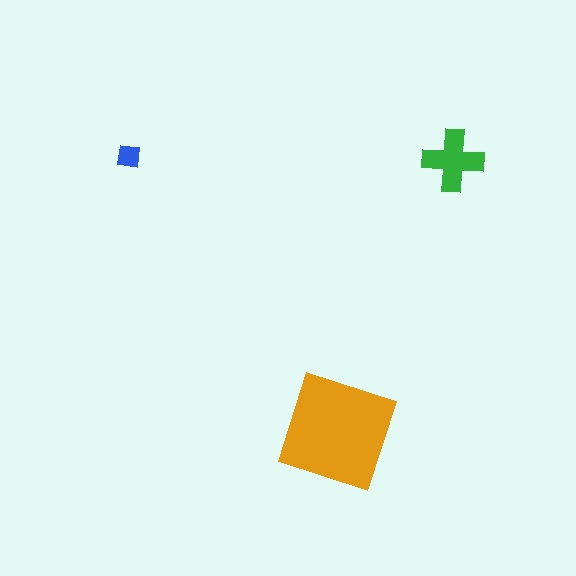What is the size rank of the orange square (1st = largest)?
1st.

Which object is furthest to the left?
The blue square is leftmost.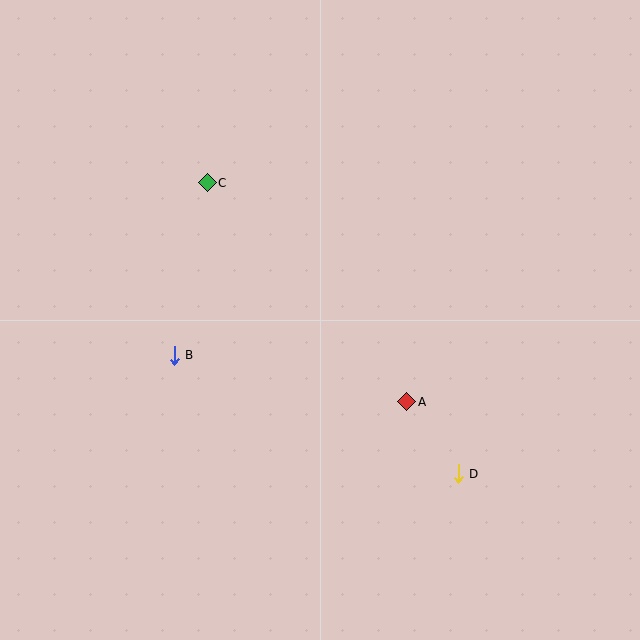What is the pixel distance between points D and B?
The distance between D and B is 308 pixels.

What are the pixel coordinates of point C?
Point C is at (207, 183).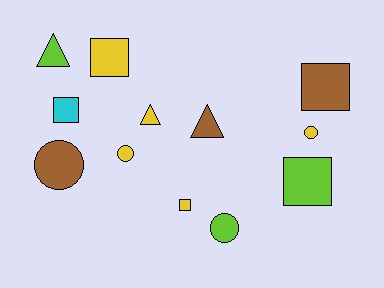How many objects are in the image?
There are 12 objects.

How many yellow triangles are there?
There is 1 yellow triangle.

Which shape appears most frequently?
Square, with 5 objects.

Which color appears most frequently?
Yellow, with 5 objects.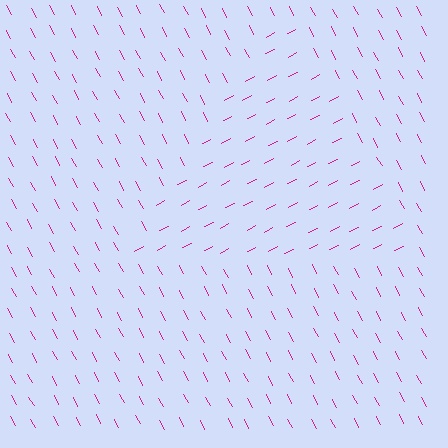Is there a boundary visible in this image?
Yes, there is a texture boundary formed by a change in line orientation.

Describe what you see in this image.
The image is filled with small magenta line segments. A triangle region in the image has lines oriented differently from the surrounding lines, creating a visible texture boundary.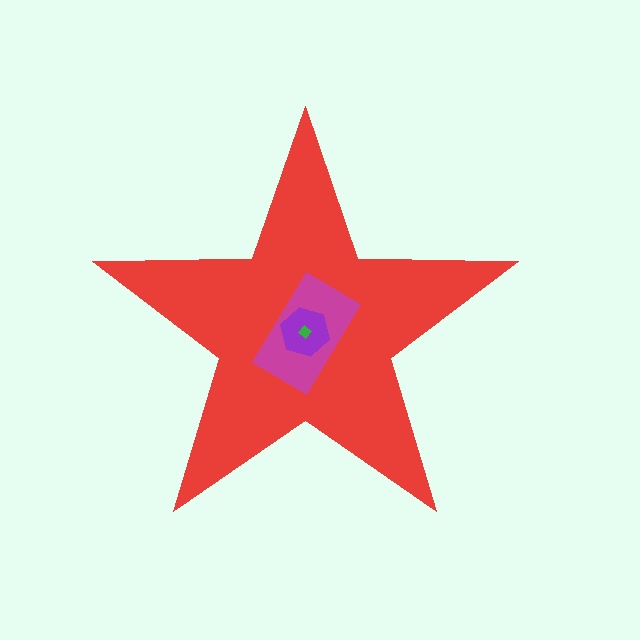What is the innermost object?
The green diamond.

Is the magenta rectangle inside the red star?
Yes.